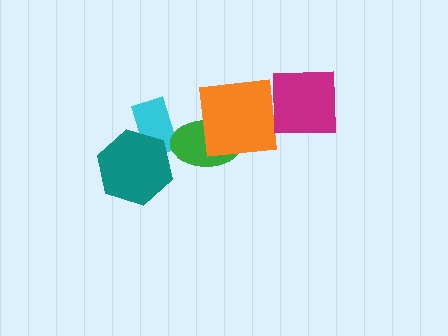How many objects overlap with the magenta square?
1 object overlaps with the magenta square.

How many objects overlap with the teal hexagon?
1 object overlaps with the teal hexagon.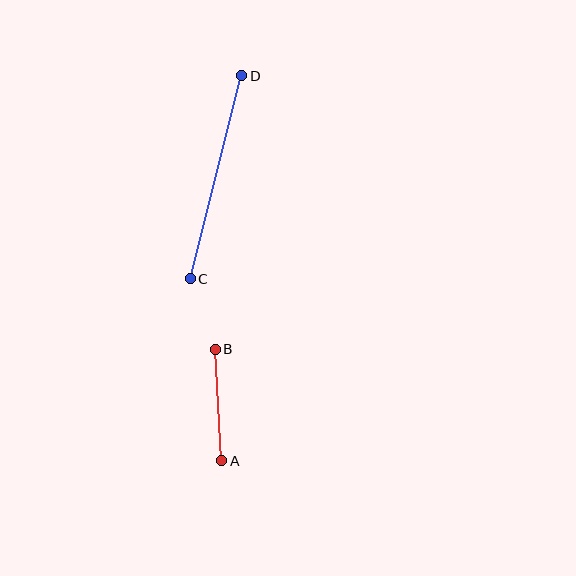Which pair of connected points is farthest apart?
Points C and D are farthest apart.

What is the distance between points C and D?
The distance is approximately 210 pixels.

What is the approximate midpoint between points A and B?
The midpoint is at approximately (218, 405) pixels.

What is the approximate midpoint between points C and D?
The midpoint is at approximately (216, 177) pixels.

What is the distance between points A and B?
The distance is approximately 112 pixels.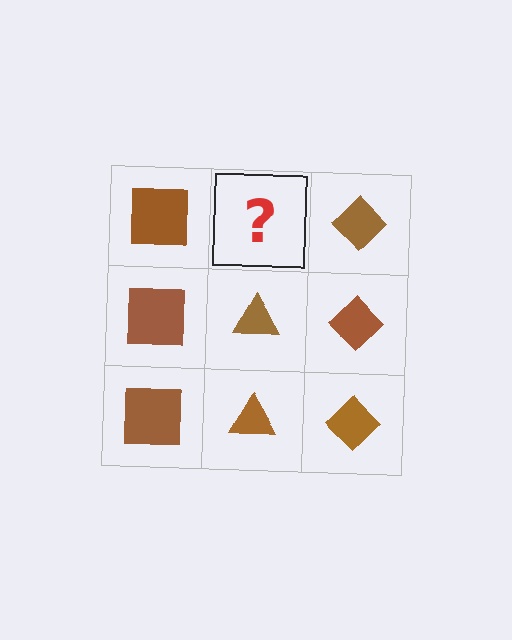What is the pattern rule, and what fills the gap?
The rule is that each column has a consistent shape. The gap should be filled with a brown triangle.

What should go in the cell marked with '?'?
The missing cell should contain a brown triangle.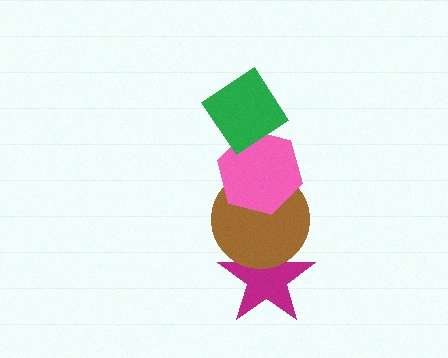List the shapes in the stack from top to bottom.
From top to bottom: the green diamond, the pink hexagon, the brown circle, the magenta star.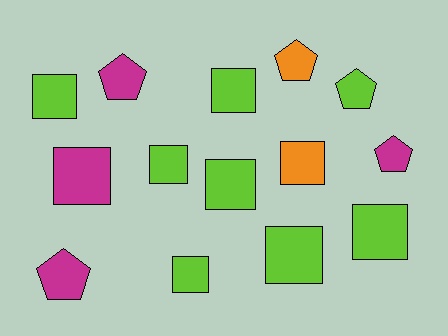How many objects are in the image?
There are 14 objects.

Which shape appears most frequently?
Square, with 9 objects.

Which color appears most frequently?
Lime, with 8 objects.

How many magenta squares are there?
There is 1 magenta square.